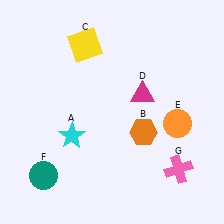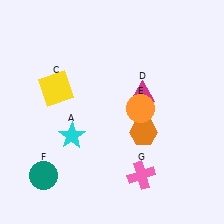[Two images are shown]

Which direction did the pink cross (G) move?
The pink cross (G) moved left.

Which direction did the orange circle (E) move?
The orange circle (E) moved left.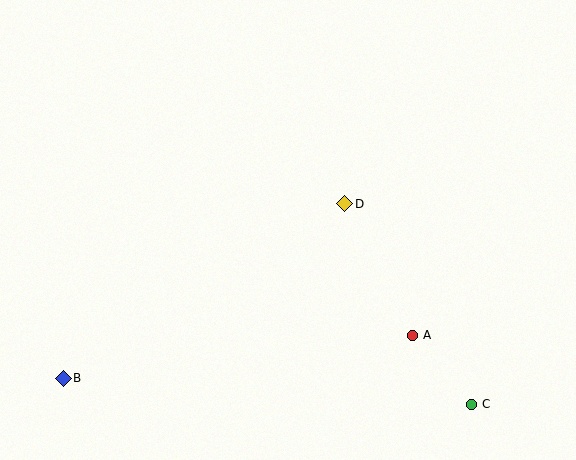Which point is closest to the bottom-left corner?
Point B is closest to the bottom-left corner.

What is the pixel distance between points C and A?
The distance between C and A is 91 pixels.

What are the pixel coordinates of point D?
Point D is at (345, 204).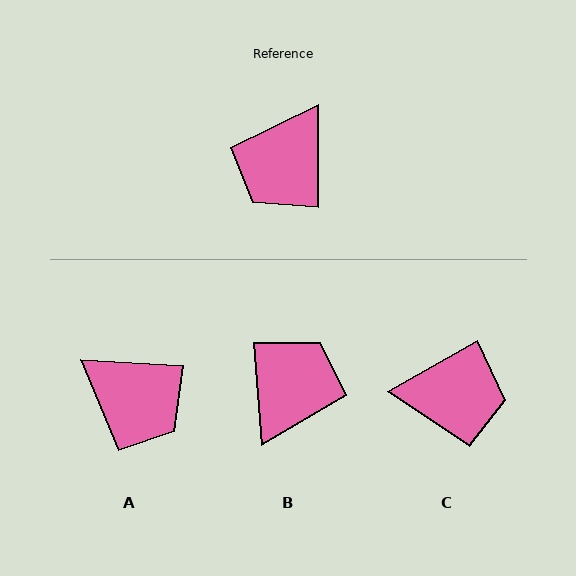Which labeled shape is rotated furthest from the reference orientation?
B, about 176 degrees away.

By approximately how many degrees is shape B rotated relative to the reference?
Approximately 176 degrees clockwise.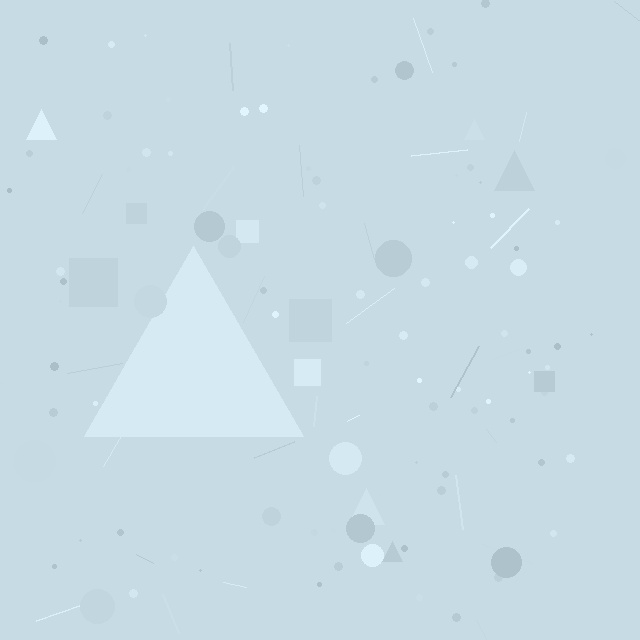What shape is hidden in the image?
A triangle is hidden in the image.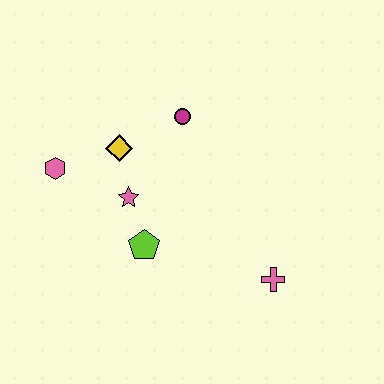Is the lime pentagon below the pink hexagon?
Yes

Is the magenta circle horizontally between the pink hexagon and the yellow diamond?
No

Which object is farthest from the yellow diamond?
The pink cross is farthest from the yellow diamond.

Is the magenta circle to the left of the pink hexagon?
No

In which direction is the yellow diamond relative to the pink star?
The yellow diamond is above the pink star.